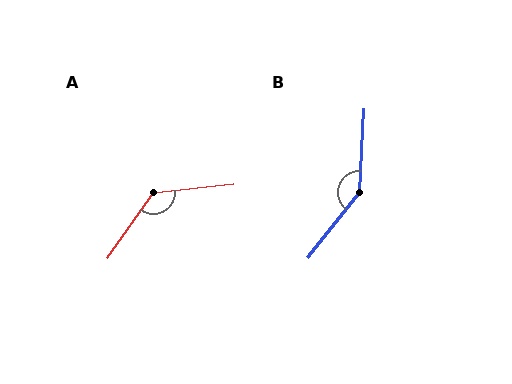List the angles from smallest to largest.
A (131°), B (145°).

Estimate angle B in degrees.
Approximately 145 degrees.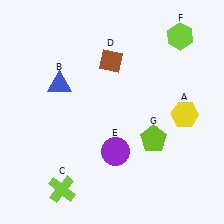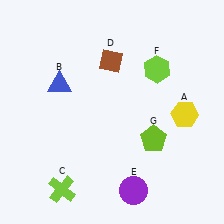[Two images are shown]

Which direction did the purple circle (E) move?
The purple circle (E) moved down.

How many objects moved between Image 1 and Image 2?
2 objects moved between the two images.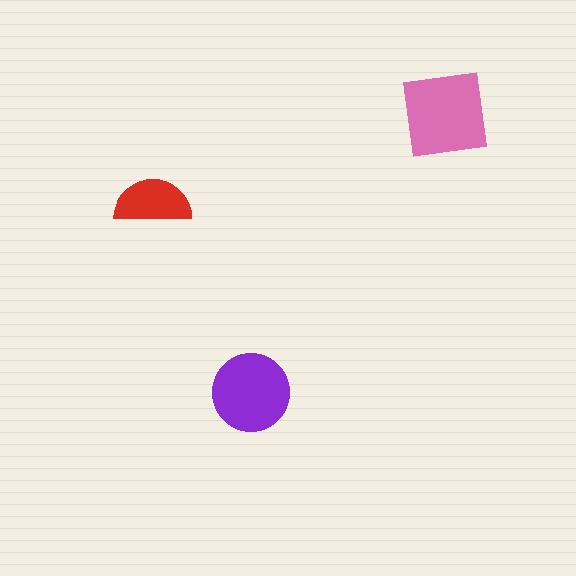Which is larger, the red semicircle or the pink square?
The pink square.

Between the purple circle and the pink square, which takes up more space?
The pink square.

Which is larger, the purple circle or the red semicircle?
The purple circle.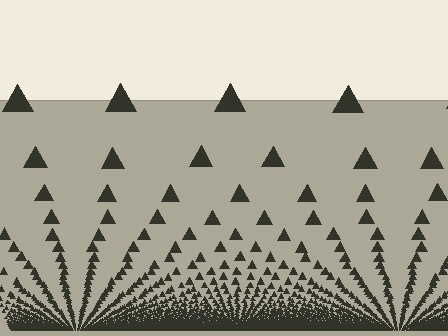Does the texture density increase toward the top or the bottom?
Density increases toward the bottom.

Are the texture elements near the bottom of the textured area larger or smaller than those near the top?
Smaller. The gradient is inverted — elements near the bottom are smaller and denser.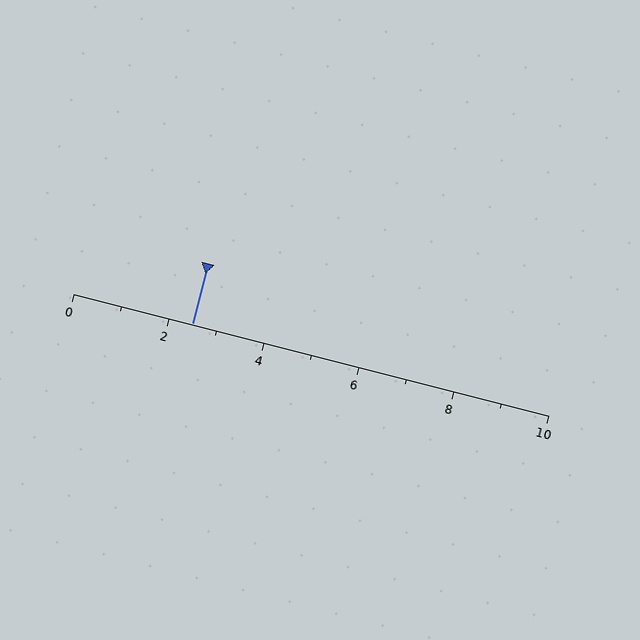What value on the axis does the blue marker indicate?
The marker indicates approximately 2.5.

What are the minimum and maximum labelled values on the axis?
The axis runs from 0 to 10.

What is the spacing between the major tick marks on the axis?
The major ticks are spaced 2 apart.